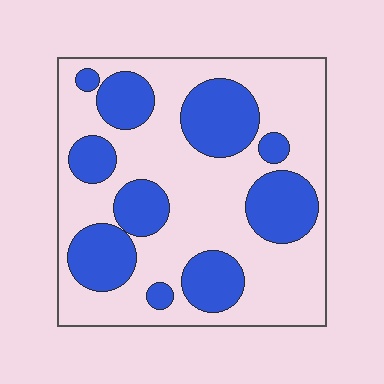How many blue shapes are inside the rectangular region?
10.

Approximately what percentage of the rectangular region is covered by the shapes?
Approximately 35%.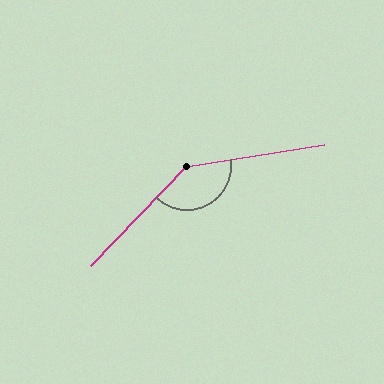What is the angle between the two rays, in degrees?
Approximately 143 degrees.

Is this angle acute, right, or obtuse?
It is obtuse.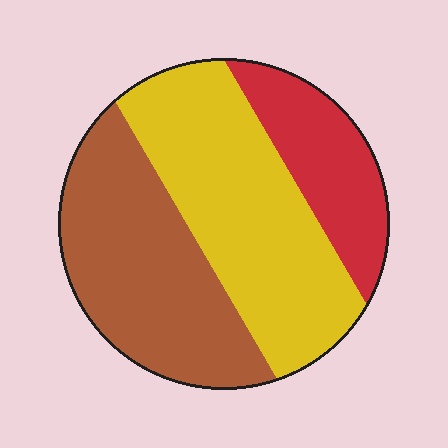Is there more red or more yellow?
Yellow.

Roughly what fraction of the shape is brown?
Brown covers about 40% of the shape.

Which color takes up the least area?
Red, at roughly 20%.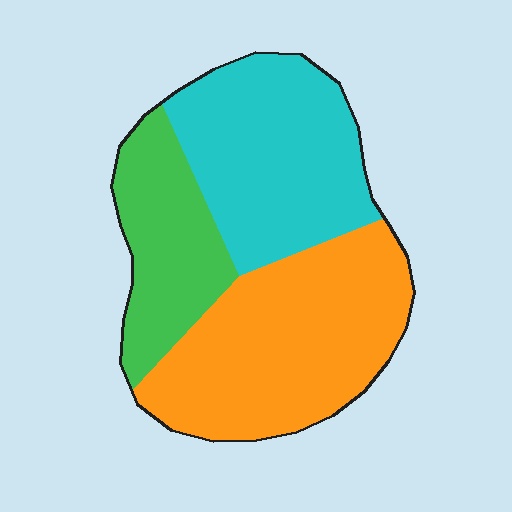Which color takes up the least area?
Green, at roughly 20%.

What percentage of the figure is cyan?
Cyan takes up between a third and a half of the figure.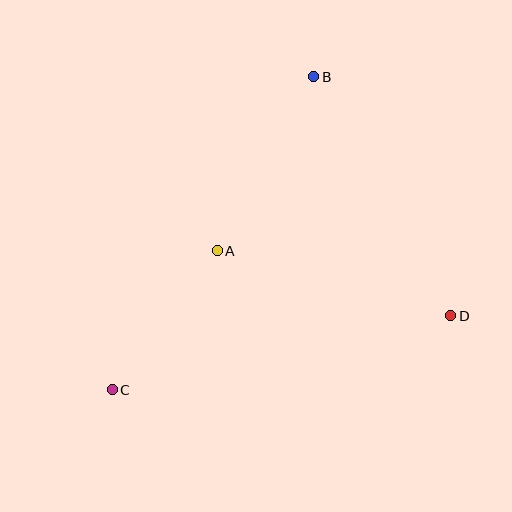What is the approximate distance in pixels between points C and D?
The distance between C and D is approximately 346 pixels.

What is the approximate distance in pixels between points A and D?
The distance between A and D is approximately 242 pixels.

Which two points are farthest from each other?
Points B and C are farthest from each other.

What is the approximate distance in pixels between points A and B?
The distance between A and B is approximately 199 pixels.